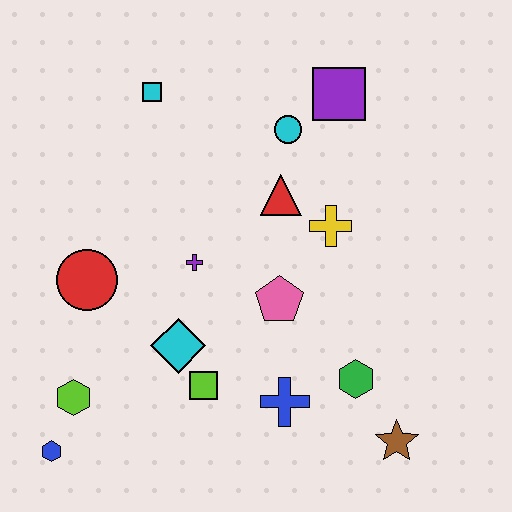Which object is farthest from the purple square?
The blue hexagon is farthest from the purple square.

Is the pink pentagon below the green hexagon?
No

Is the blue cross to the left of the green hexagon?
Yes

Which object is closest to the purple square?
The cyan circle is closest to the purple square.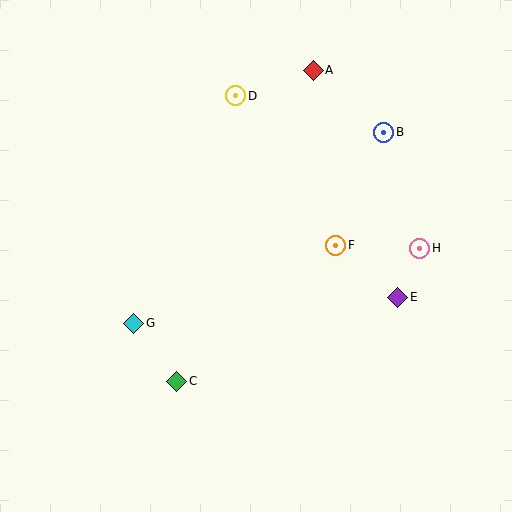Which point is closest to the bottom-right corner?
Point E is closest to the bottom-right corner.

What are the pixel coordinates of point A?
Point A is at (313, 70).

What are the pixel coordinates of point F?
Point F is at (336, 245).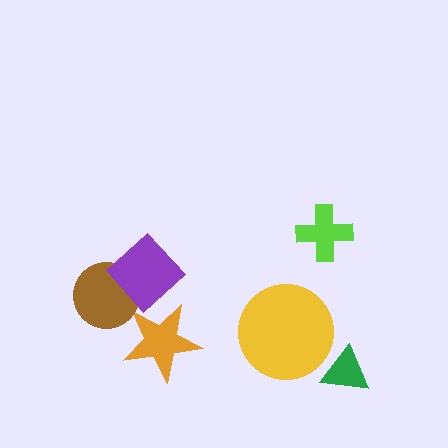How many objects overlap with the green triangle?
0 objects overlap with the green triangle.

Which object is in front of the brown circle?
The purple diamond is in front of the brown circle.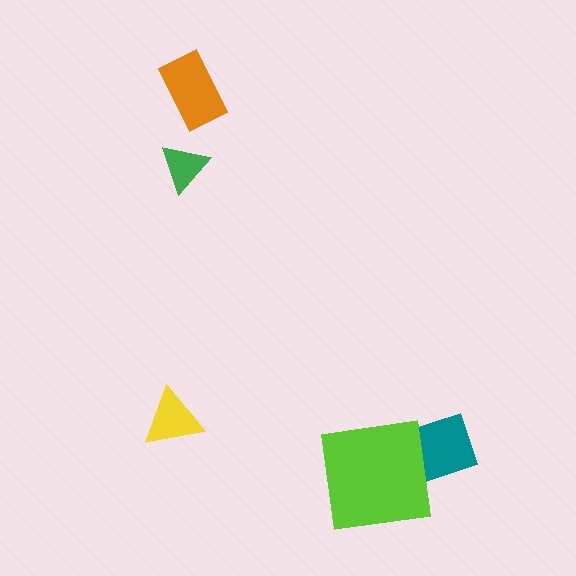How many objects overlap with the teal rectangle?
1 object overlaps with the teal rectangle.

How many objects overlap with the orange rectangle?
0 objects overlap with the orange rectangle.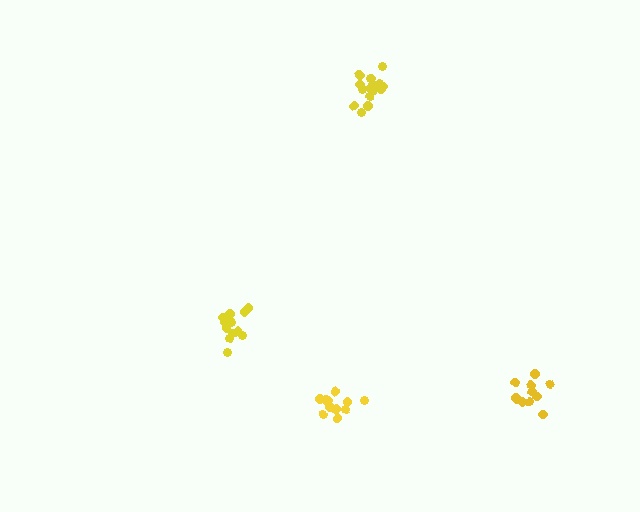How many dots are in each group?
Group 1: 11 dots, Group 2: 17 dots, Group 3: 13 dots, Group 4: 11 dots (52 total).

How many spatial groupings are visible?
There are 4 spatial groupings.